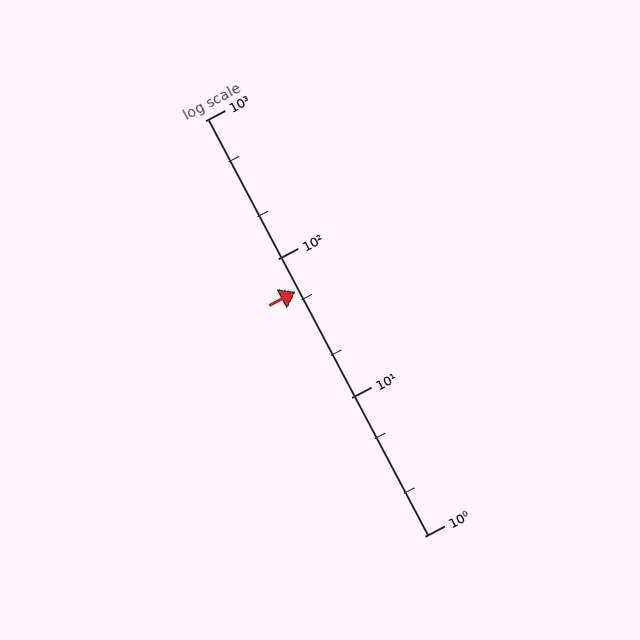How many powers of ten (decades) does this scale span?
The scale spans 3 decades, from 1 to 1000.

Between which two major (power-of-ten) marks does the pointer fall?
The pointer is between 10 and 100.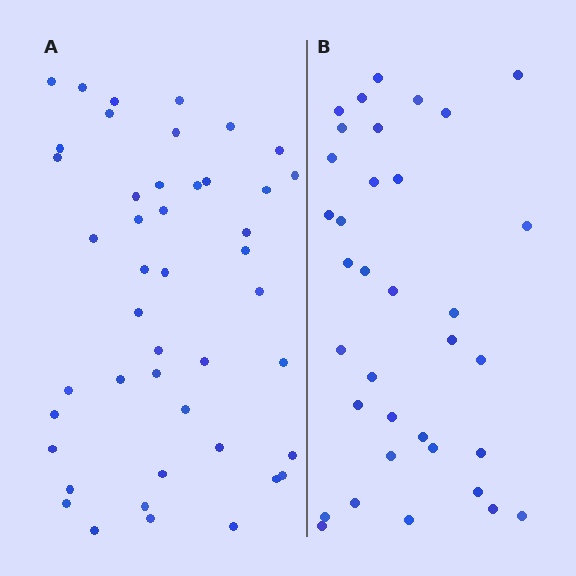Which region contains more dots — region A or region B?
Region A (the left region) has more dots.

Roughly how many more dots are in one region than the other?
Region A has roughly 10 or so more dots than region B.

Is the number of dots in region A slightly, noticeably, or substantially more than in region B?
Region A has noticeably more, but not dramatically so. The ratio is roughly 1.3 to 1.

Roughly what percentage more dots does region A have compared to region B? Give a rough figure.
About 30% more.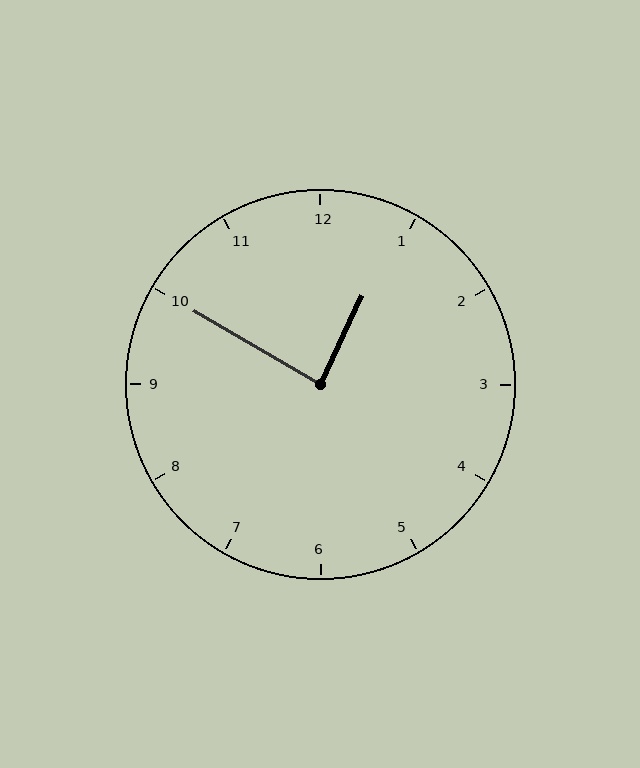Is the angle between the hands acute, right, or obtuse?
It is right.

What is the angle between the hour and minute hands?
Approximately 85 degrees.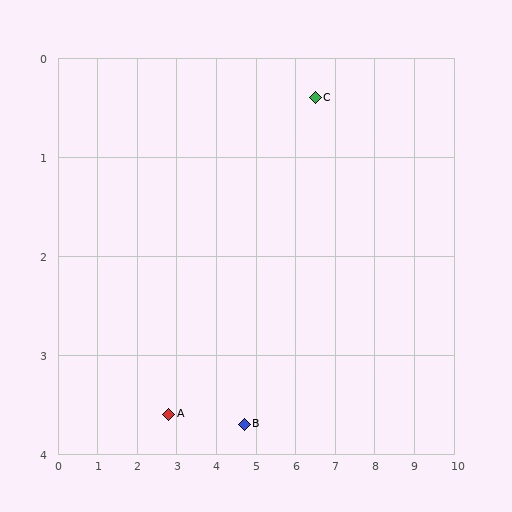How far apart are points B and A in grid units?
Points B and A are about 1.9 grid units apart.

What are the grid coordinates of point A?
Point A is at approximately (2.8, 3.6).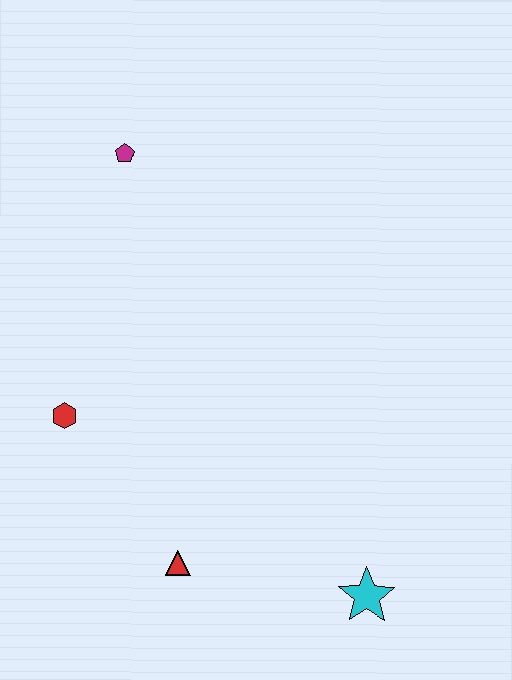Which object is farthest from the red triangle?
The magenta pentagon is farthest from the red triangle.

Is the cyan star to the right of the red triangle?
Yes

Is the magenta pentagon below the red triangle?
No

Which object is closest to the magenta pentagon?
The red hexagon is closest to the magenta pentagon.